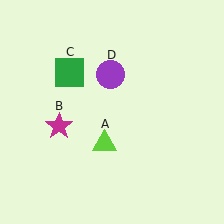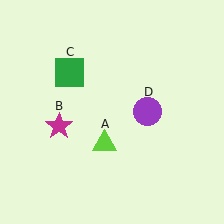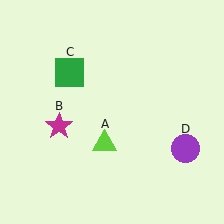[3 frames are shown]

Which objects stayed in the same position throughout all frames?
Lime triangle (object A) and magenta star (object B) and green square (object C) remained stationary.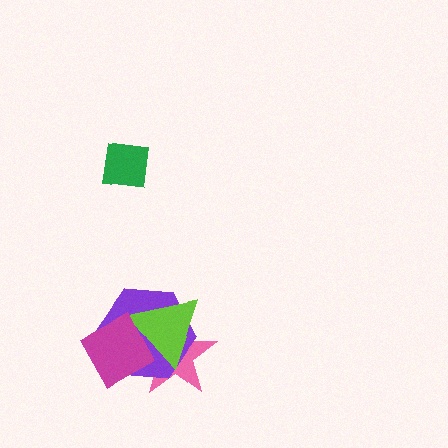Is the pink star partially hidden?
Yes, it is partially covered by another shape.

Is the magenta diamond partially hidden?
No, no other shape covers it.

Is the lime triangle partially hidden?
Yes, it is partially covered by another shape.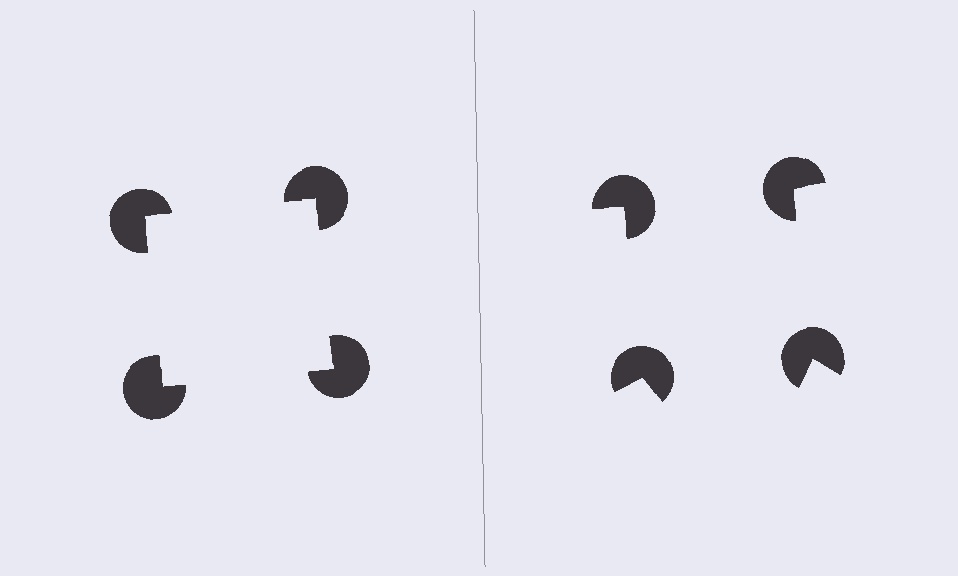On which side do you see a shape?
An illusory square appears on the left side. On the right side the wedge cuts are rotated, so no coherent shape forms.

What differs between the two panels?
The pac-man discs are positioned identically on both sides; only the wedge orientations differ. On the left they align to a square; on the right they are misaligned.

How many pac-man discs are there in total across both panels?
8 — 4 on each side.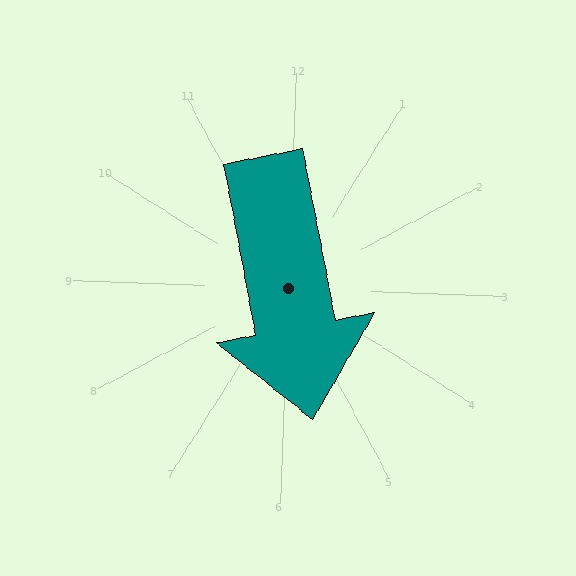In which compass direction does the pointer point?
South.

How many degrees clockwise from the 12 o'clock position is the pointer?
Approximately 167 degrees.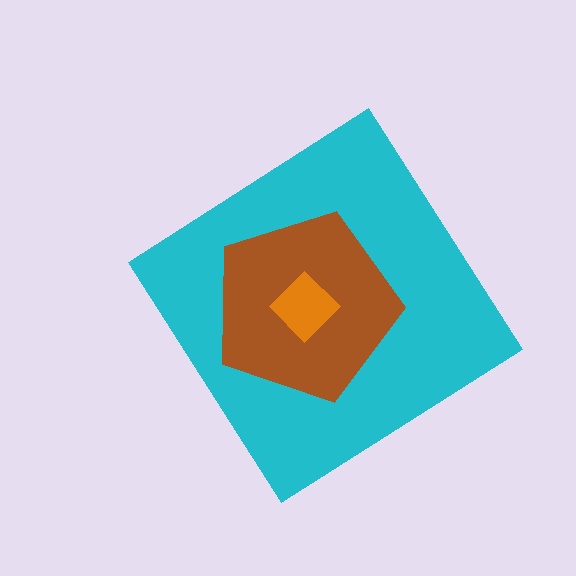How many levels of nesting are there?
3.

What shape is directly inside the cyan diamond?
The brown pentagon.